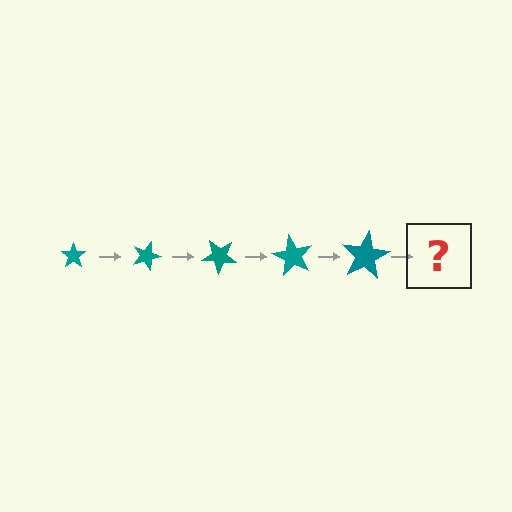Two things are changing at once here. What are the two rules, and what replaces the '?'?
The two rules are that the star grows larger each step and it rotates 20 degrees each step. The '?' should be a star, larger than the previous one and rotated 100 degrees from the start.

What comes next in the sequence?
The next element should be a star, larger than the previous one and rotated 100 degrees from the start.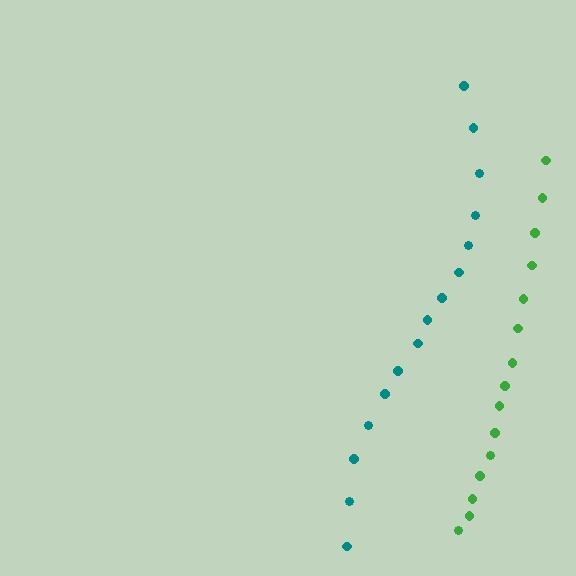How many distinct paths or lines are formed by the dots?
There are 2 distinct paths.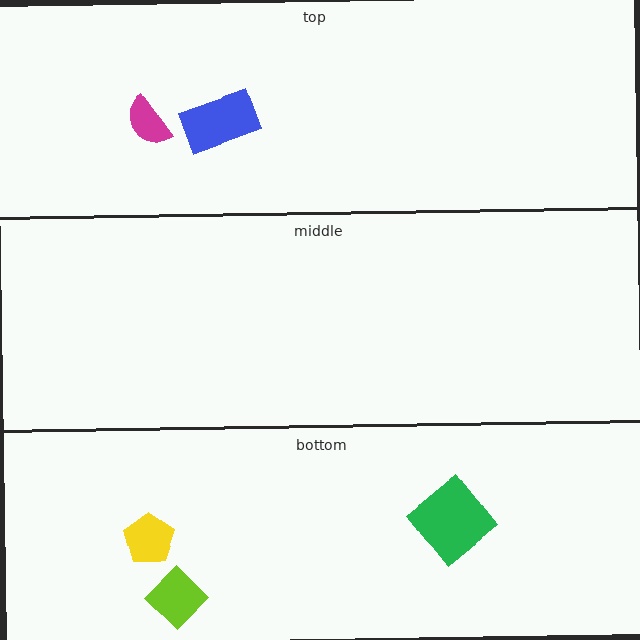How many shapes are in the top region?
2.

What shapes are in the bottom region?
The yellow pentagon, the green diamond, the lime diamond.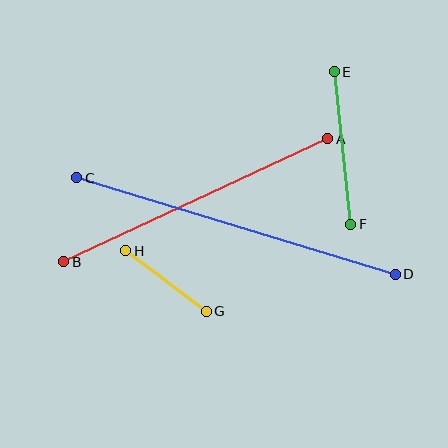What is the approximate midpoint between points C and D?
The midpoint is at approximately (236, 226) pixels.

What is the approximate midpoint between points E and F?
The midpoint is at approximately (342, 148) pixels.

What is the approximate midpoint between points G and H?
The midpoint is at approximately (166, 281) pixels.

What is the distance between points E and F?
The distance is approximately 153 pixels.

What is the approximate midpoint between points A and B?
The midpoint is at approximately (196, 200) pixels.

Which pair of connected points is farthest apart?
Points C and D are farthest apart.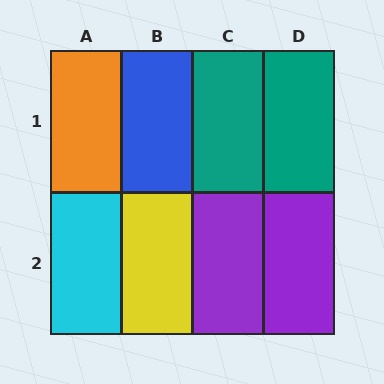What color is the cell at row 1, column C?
Teal.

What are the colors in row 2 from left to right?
Cyan, yellow, purple, purple.